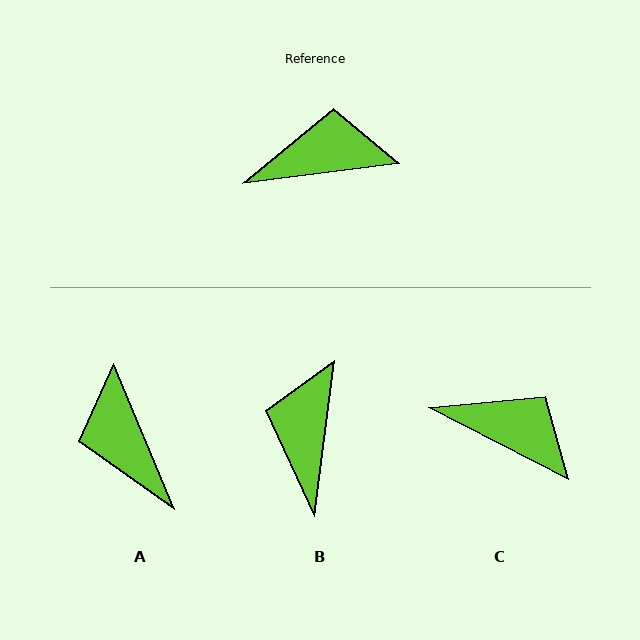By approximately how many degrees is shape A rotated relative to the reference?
Approximately 105 degrees counter-clockwise.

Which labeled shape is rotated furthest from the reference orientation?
A, about 105 degrees away.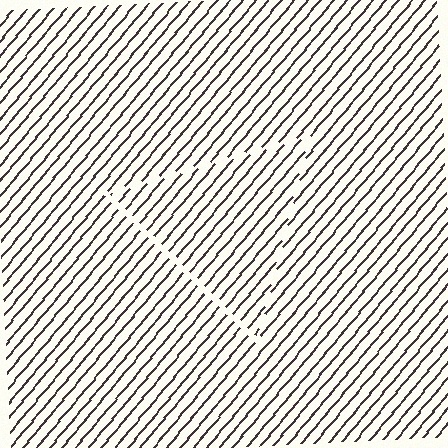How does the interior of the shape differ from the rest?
The interior of the shape contains the same grating, shifted by half a period — the contour is defined by the phase discontinuity where line-ends from the inner and outer gratings abut.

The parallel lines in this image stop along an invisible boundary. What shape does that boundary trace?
An illusory triangle. The interior of the shape contains the same grating, shifted by half a period — the contour is defined by the phase discontinuity where line-ends from the inner and outer gratings abut.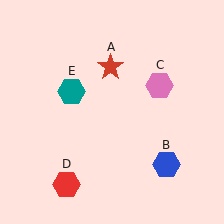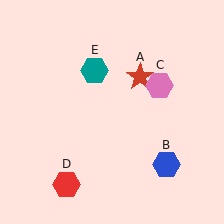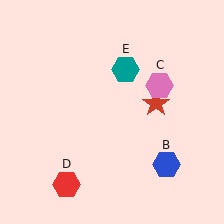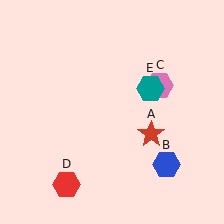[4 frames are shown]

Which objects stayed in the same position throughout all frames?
Blue hexagon (object B) and pink hexagon (object C) and red hexagon (object D) remained stationary.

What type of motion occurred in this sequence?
The red star (object A), teal hexagon (object E) rotated clockwise around the center of the scene.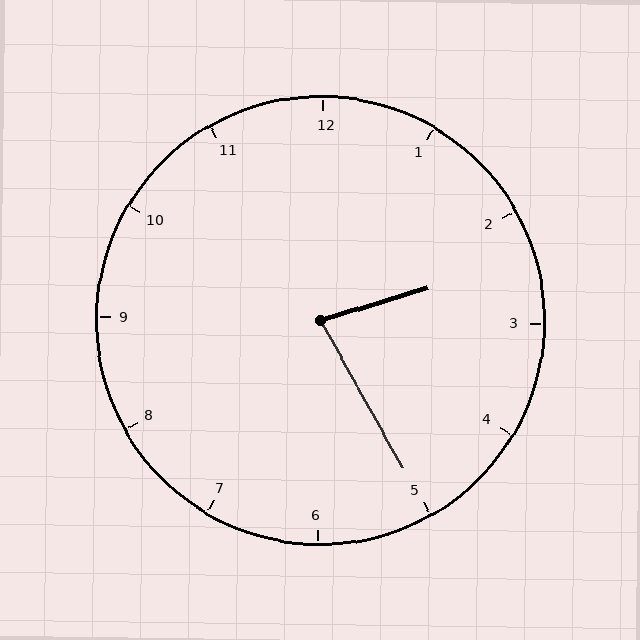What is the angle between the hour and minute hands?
Approximately 78 degrees.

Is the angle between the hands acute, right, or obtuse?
It is acute.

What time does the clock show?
2:25.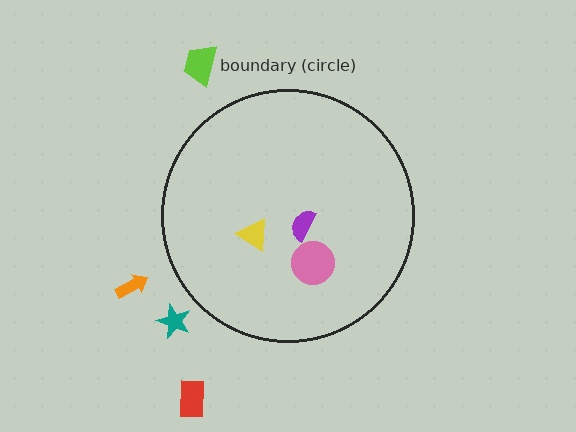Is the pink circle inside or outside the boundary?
Inside.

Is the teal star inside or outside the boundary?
Outside.